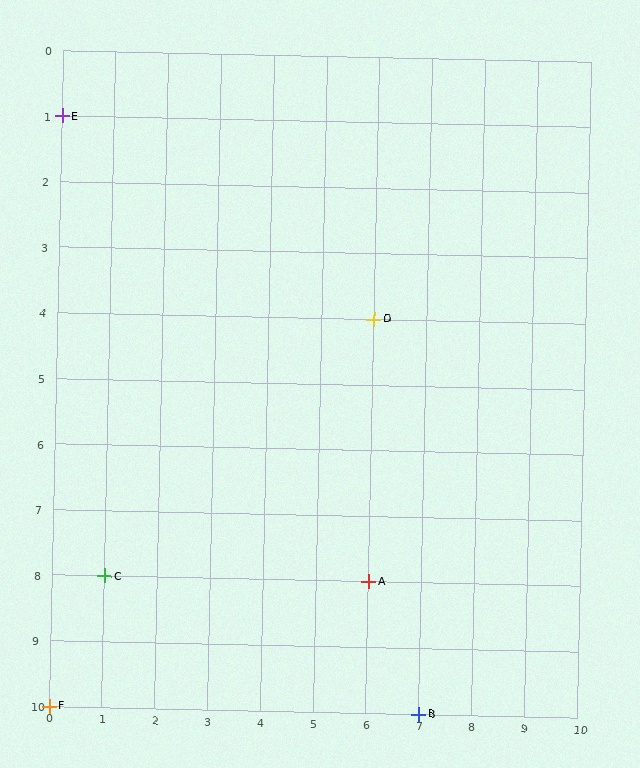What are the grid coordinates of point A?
Point A is at grid coordinates (6, 8).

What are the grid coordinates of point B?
Point B is at grid coordinates (7, 10).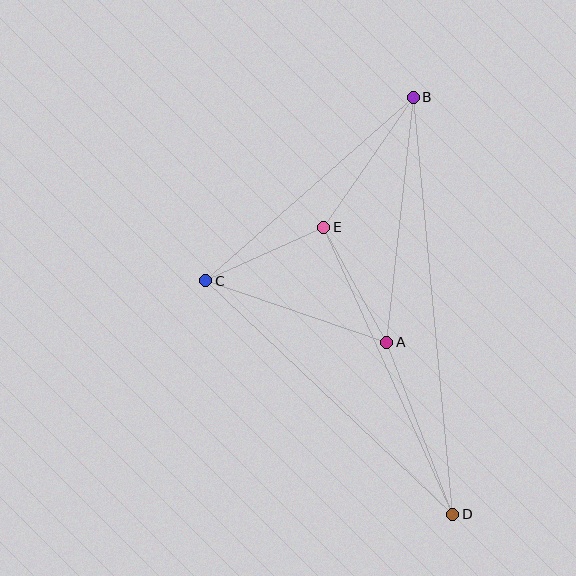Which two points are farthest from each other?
Points B and D are farthest from each other.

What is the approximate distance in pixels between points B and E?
The distance between B and E is approximately 158 pixels.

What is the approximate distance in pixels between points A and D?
The distance between A and D is approximately 184 pixels.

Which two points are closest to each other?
Points C and E are closest to each other.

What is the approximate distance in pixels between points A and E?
The distance between A and E is approximately 131 pixels.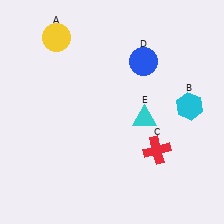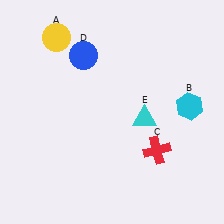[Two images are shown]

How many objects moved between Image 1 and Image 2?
1 object moved between the two images.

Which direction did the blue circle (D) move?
The blue circle (D) moved left.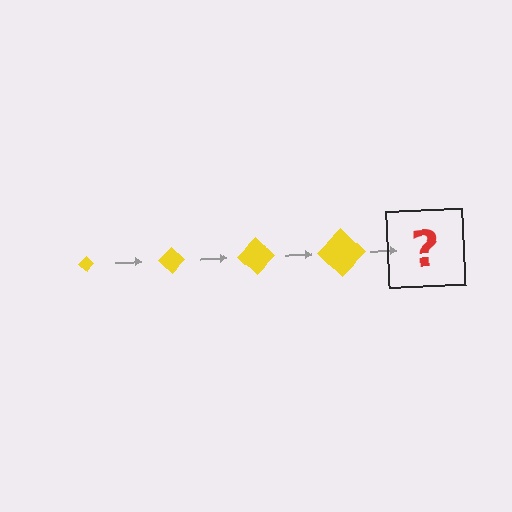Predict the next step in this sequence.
The next step is a yellow diamond, larger than the previous one.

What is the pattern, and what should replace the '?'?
The pattern is that the diamond gets progressively larger each step. The '?' should be a yellow diamond, larger than the previous one.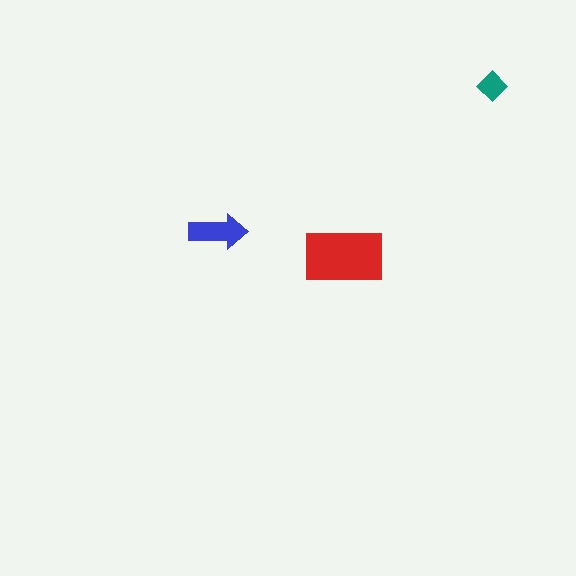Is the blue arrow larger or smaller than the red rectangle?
Smaller.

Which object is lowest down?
The red rectangle is bottommost.